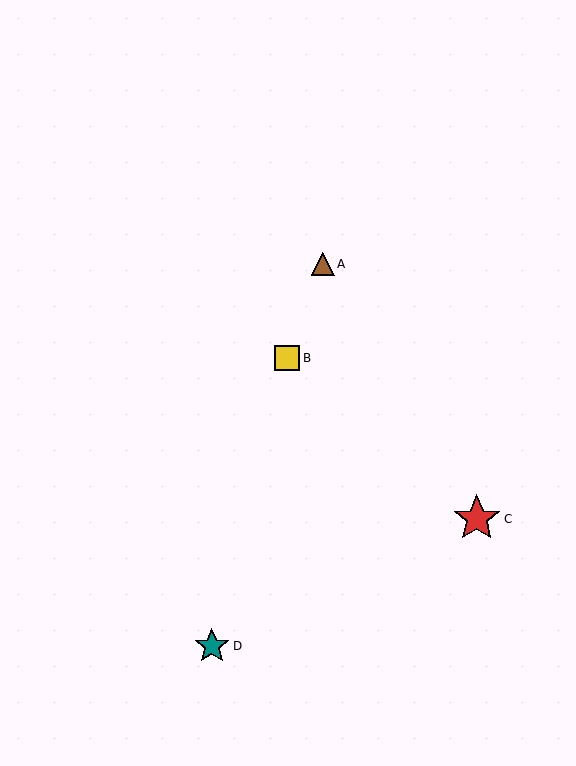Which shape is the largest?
The red star (labeled C) is the largest.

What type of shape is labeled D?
Shape D is a teal star.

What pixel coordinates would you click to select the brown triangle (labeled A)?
Click at (323, 264) to select the brown triangle A.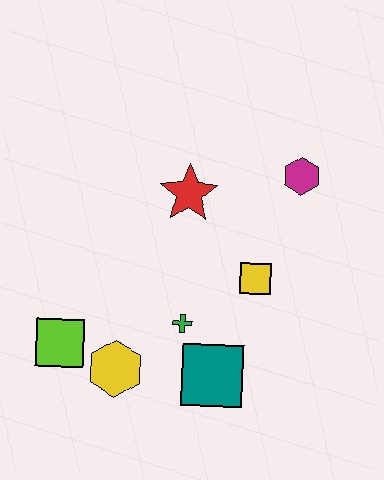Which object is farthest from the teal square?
The magenta hexagon is farthest from the teal square.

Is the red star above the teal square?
Yes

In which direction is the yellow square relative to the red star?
The yellow square is below the red star.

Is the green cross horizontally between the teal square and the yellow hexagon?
Yes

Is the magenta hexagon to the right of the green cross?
Yes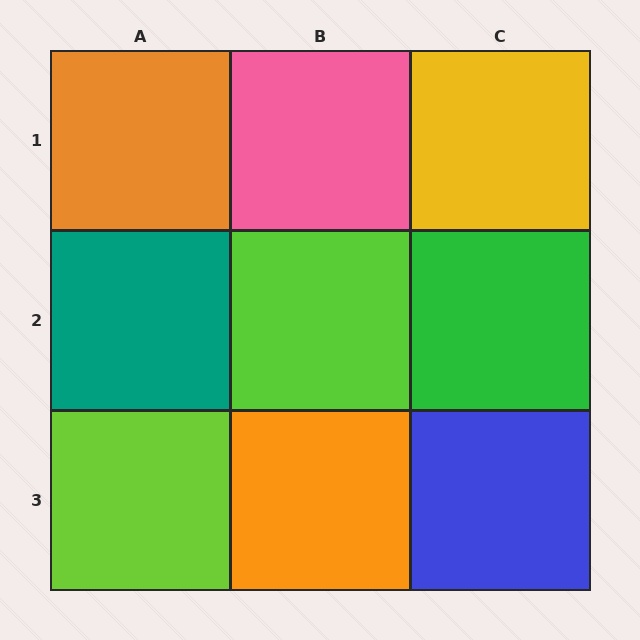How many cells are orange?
2 cells are orange.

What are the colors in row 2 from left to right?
Teal, lime, green.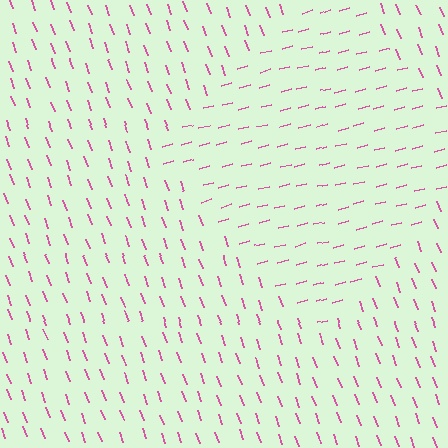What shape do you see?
I see a diamond.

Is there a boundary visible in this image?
Yes, there is a texture boundary formed by a change in line orientation.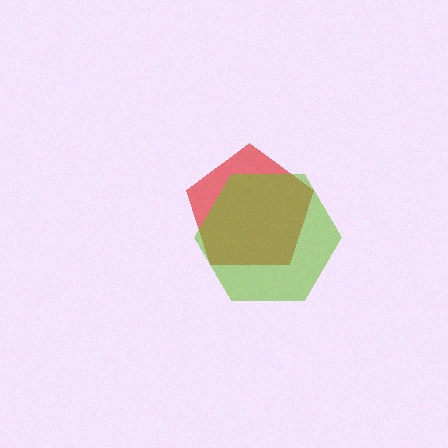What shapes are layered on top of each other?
The layered shapes are: a red pentagon, a lime hexagon.